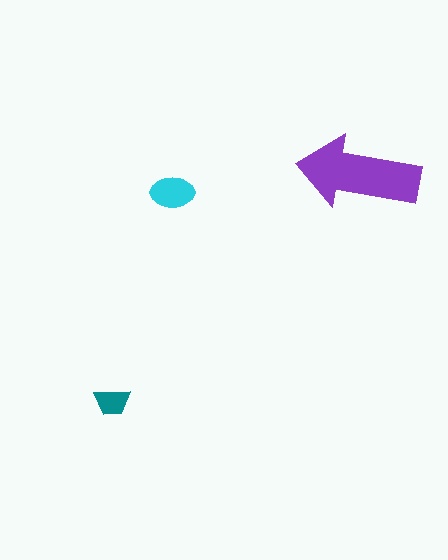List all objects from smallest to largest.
The teal trapezoid, the cyan ellipse, the purple arrow.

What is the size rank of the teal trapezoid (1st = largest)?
3rd.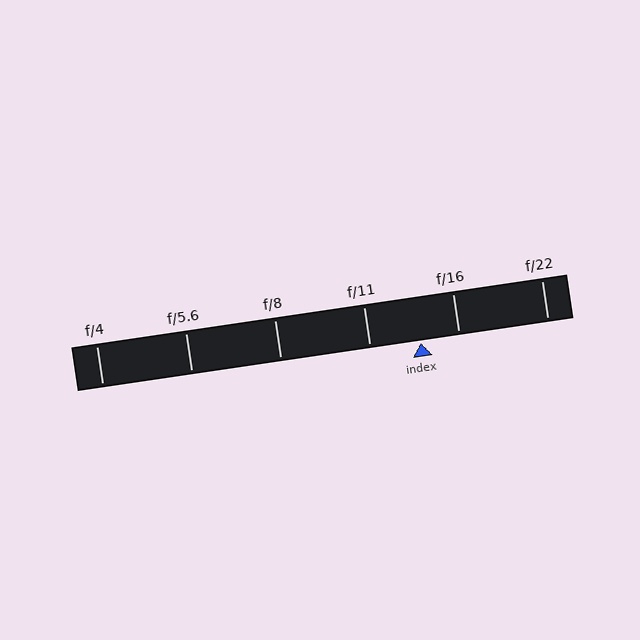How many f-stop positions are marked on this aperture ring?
There are 6 f-stop positions marked.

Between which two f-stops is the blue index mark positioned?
The index mark is between f/11 and f/16.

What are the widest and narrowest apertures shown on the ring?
The widest aperture shown is f/4 and the narrowest is f/22.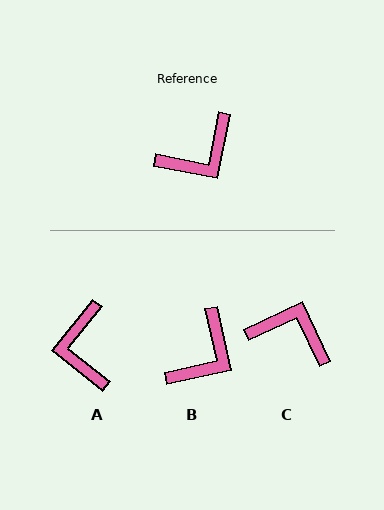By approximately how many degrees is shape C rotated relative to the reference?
Approximately 126 degrees counter-clockwise.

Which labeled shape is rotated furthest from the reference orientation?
C, about 126 degrees away.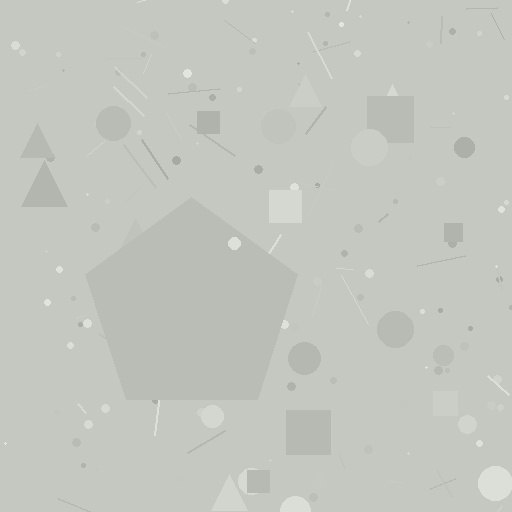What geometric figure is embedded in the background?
A pentagon is embedded in the background.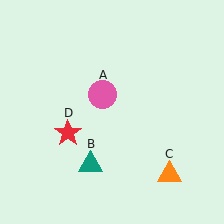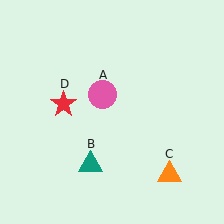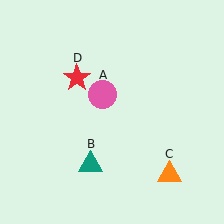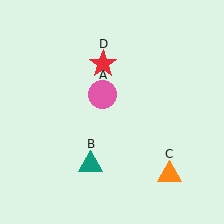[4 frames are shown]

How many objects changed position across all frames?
1 object changed position: red star (object D).